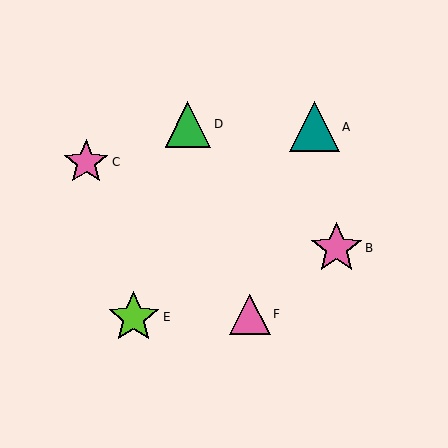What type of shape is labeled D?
Shape D is a green triangle.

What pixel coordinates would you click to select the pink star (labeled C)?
Click at (86, 162) to select the pink star C.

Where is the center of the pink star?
The center of the pink star is at (337, 248).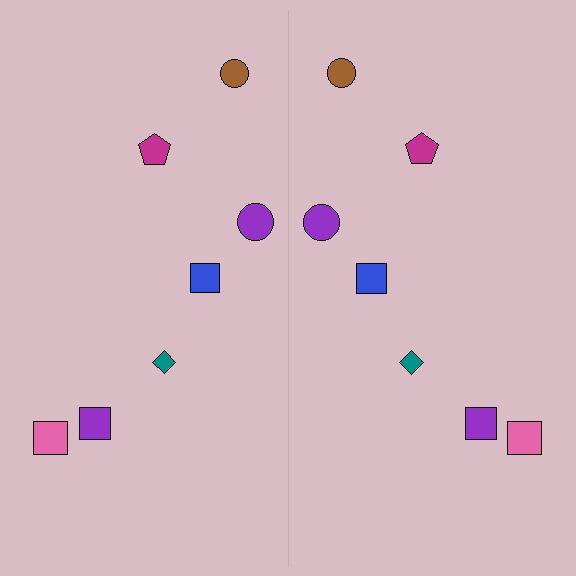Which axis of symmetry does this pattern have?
The pattern has a vertical axis of symmetry running through the center of the image.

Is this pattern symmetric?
Yes, this pattern has bilateral (reflection) symmetry.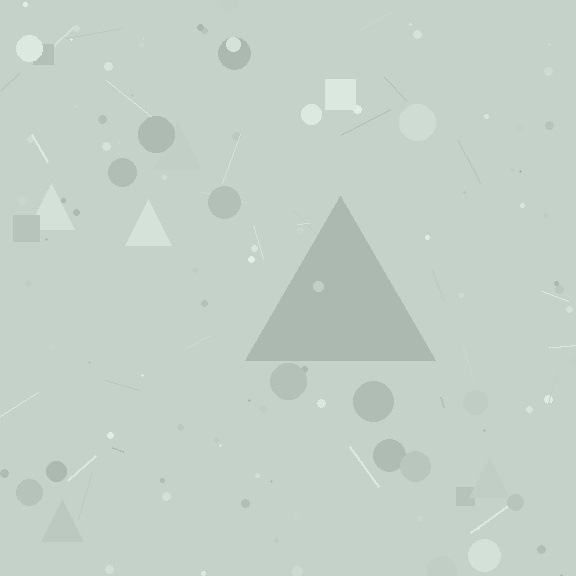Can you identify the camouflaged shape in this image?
The camouflaged shape is a triangle.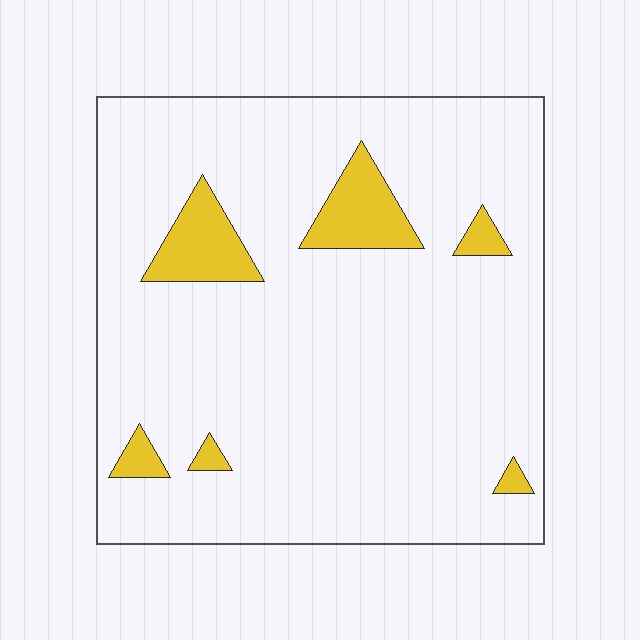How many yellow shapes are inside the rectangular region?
6.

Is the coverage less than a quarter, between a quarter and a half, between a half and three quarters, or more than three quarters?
Less than a quarter.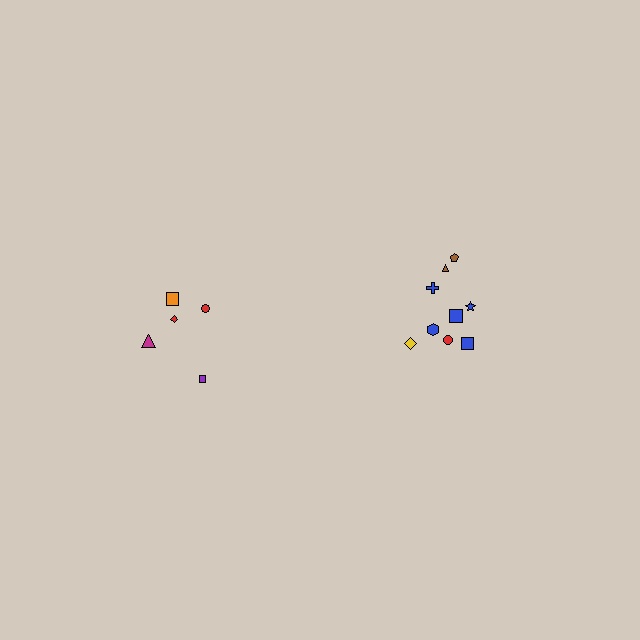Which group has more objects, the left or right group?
The right group.